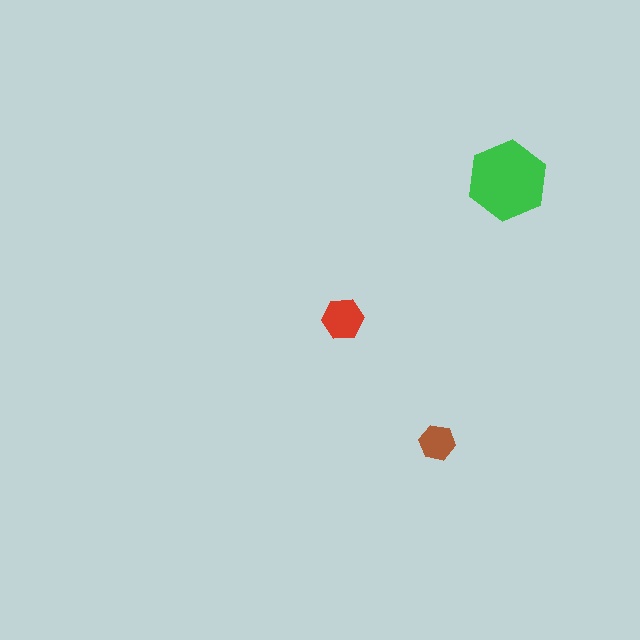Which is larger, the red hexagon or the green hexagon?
The green one.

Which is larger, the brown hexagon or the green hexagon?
The green one.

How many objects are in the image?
There are 3 objects in the image.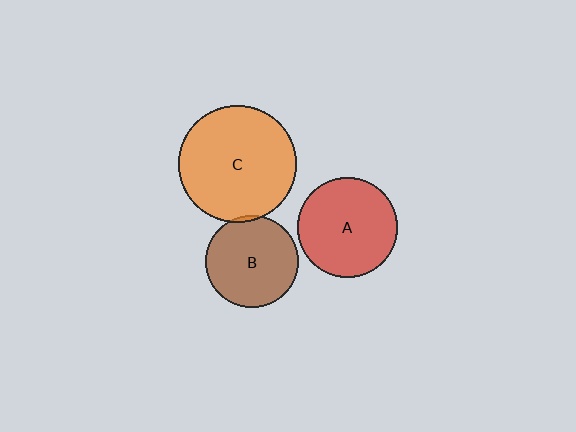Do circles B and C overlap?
Yes.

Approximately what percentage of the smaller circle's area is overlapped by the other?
Approximately 5%.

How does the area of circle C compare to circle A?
Approximately 1.4 times.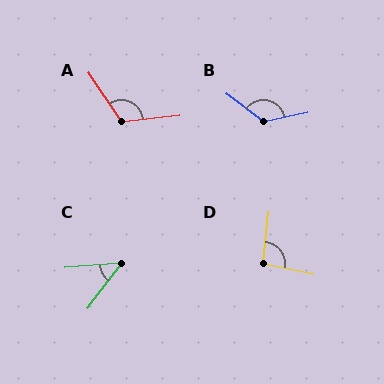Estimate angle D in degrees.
Approximately 96 degrees.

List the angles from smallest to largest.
C (48°), D (96°), A (118°), B (131°).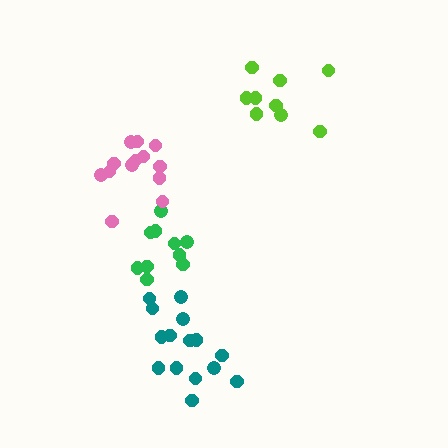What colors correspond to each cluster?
The clusters are colored: lime, green, pink, teal.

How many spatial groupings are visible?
There are 4 spatial groupings.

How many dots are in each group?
Group 1: 9 dots, Group 2: 10 dots, Group 3: 13 dots, Group 4: 15 dots (47 total).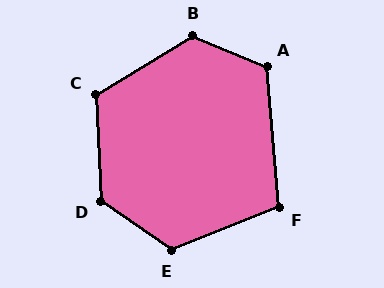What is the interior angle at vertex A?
Approximately 117 degrees (obtuse).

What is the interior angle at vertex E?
Approximately 124 degrees (obtuse).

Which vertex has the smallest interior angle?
F, at approximately 107 degrees.